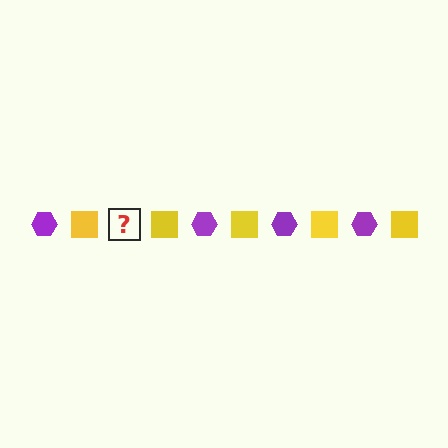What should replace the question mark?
The question mark should be replaced with a purple hexagon.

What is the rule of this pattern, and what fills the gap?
The rule is that the pattern alternates between purple hexagon and yellow square. The gap should be filled with a purple hexagon.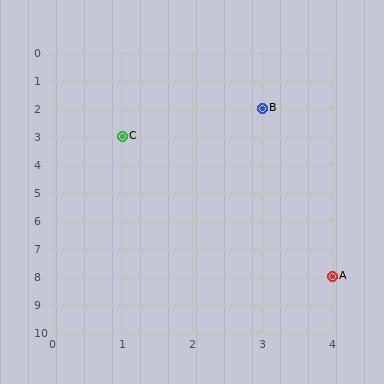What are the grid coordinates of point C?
Point C is at grid coordinates (1, 3).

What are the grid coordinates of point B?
Point B is at grid coordinates (3, 2).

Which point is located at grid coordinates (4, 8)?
Point A is at (4, 8).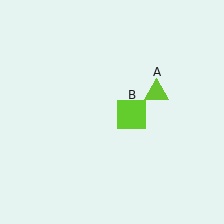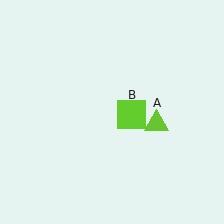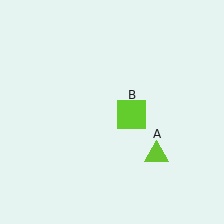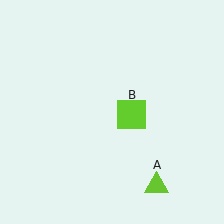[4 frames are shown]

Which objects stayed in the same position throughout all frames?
Lime square (object B) remained stationary.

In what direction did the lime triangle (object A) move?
The lime triangle (object A) moved down.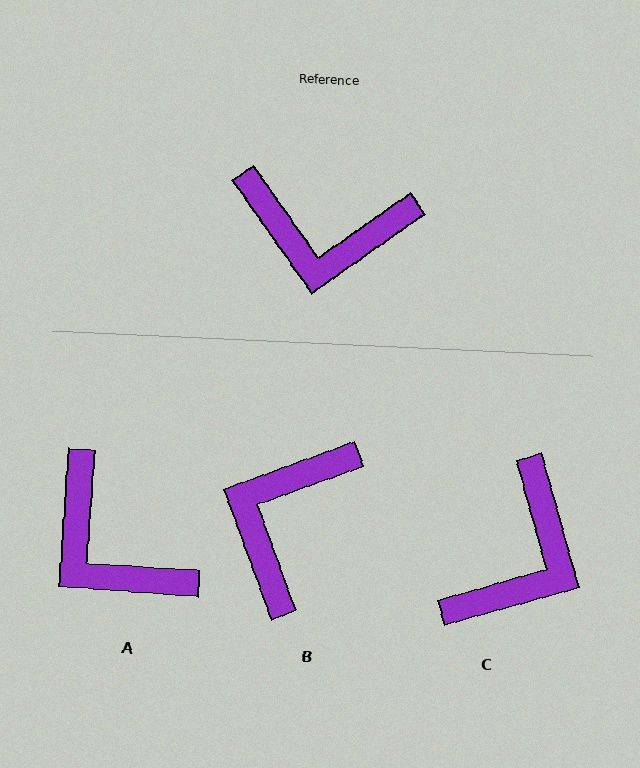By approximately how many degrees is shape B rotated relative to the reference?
Approximately 105 degrees clockwise.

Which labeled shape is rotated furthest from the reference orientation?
B, about 105 degrees away.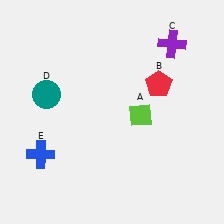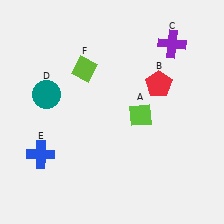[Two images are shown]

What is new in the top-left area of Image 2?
A lime diamond (F) was added in the top-left area of Image 2.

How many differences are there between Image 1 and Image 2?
There is 1 difference between the two images.